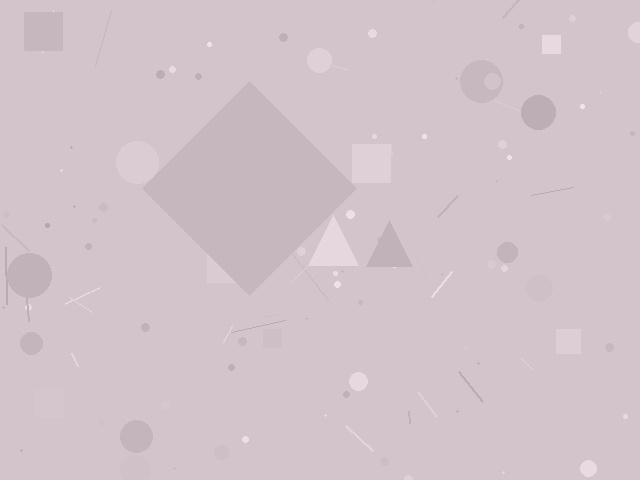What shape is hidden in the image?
A diamond is hidden in the image.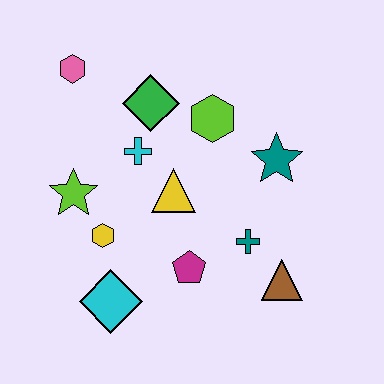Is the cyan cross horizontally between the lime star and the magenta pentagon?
Yes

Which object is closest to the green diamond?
The cyan cross is closest to the green diamond.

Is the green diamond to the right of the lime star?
Yes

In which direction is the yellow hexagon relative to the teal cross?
The yellow hexagon is to the left of the teal cross.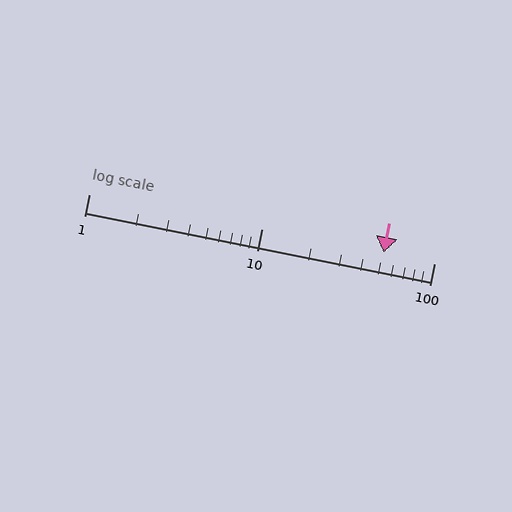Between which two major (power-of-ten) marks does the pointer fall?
The pointer is between 10 and 100.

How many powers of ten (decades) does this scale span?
The scale spans 2 decades, from 1 to 100.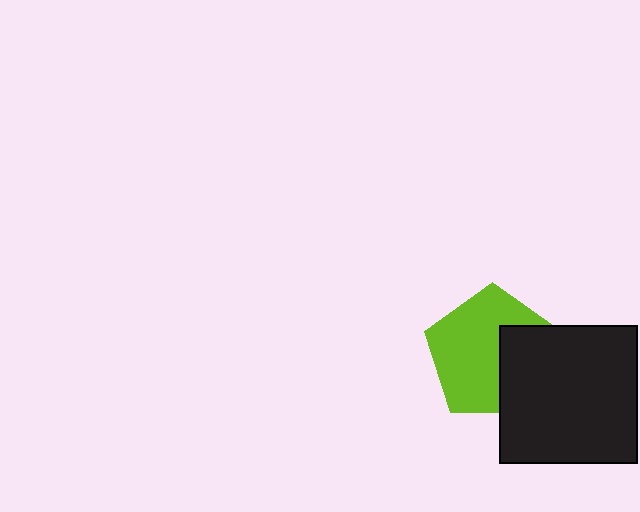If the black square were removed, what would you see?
You would see the complete lime pentagon.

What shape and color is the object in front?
The object in front is a black square.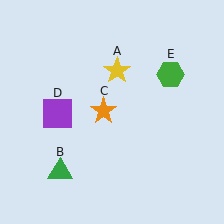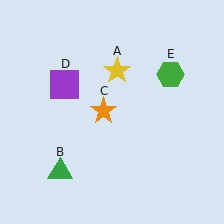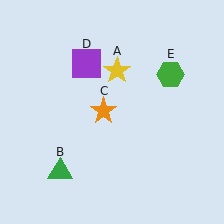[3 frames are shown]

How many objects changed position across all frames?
1 object changed position: purple square (object D).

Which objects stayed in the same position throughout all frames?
Yellow star (object A) and green triangle (object B) and orange star (object C) and green hexagon (object E) remained stationary.